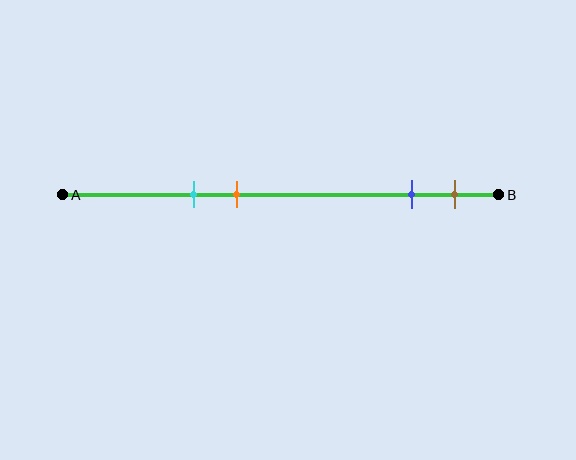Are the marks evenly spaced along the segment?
No, the marks are not evenly spaced.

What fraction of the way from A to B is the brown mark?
The brown mark is approximately 90% (0.9) of the way from A to B.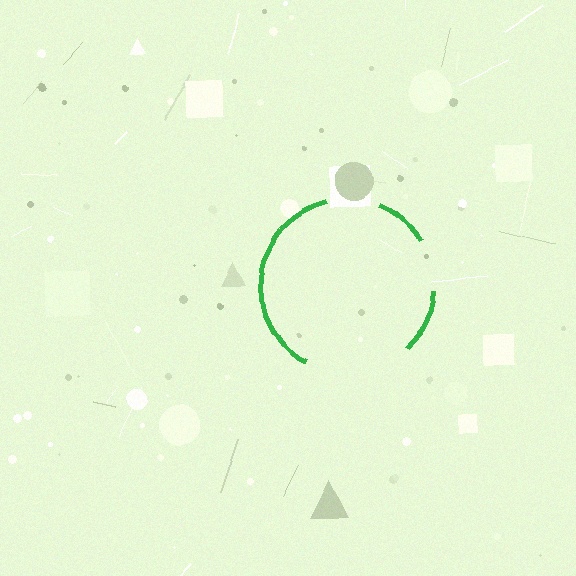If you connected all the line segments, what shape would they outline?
They would outline a circle.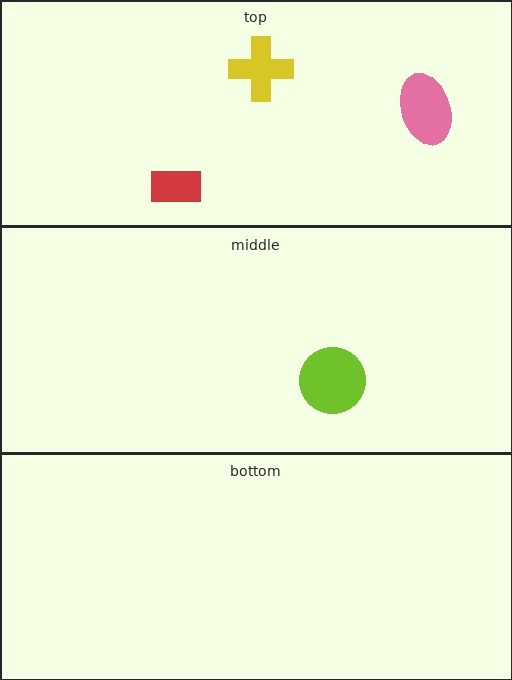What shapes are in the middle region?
The lime circle.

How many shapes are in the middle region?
1.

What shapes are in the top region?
The yellow cross, the pink ellipse, the red rectangle.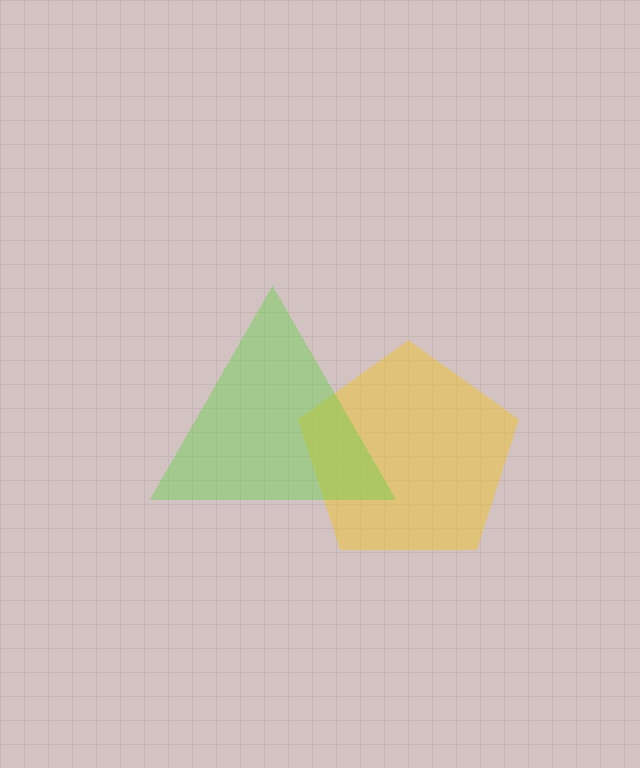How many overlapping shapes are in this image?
There are 2 overlapping shapes in the image.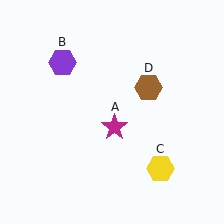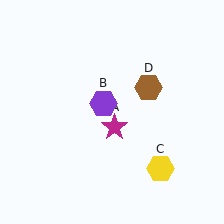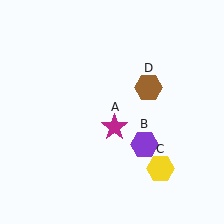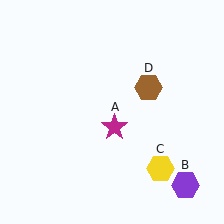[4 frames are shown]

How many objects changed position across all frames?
1 object changed position: purple hexagon (object B).